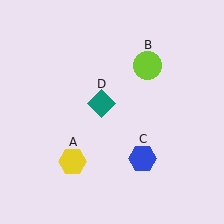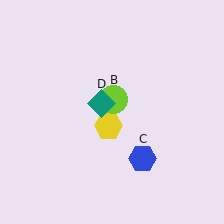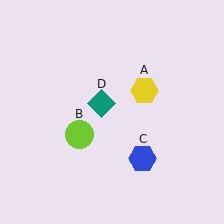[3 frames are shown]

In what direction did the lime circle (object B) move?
The lime circle (object B) moved down and to the left.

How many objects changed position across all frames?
2 objects changed position: yellow hexagon (object A), lime circle (object B).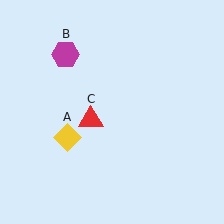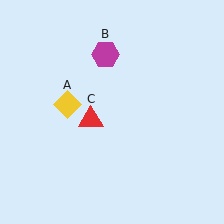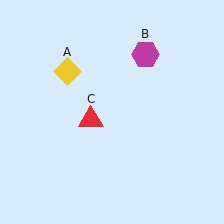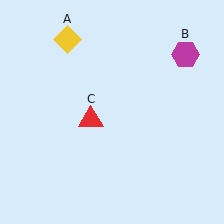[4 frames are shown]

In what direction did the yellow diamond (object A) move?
The yellow diamond (object A) moved up.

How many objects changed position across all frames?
2 objects changed position: yellow diamond (object A), magenta hexagon (object B).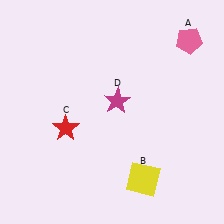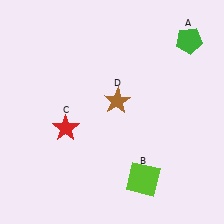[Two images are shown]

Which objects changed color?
A changed from pink to green. B changed from yellow to lime. D changed from magenta to brown.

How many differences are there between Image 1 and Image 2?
There are 3 differences between the two images.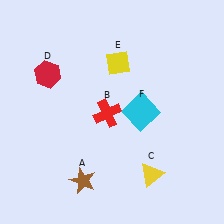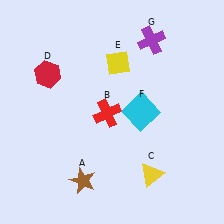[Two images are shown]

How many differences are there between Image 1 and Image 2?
There is 1 difference between the two images.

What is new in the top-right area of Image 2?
A purple cross (G) was added in the top-right area of Image 2.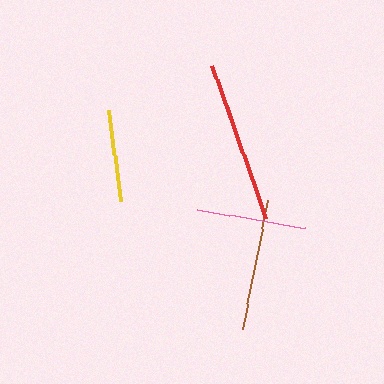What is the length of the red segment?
The red segment is approximately 162 pixels long.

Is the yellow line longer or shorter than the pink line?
The pink line is longer than the yellow line.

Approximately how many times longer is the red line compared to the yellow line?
The red line is approximately 1.8 times the length of the yellow line.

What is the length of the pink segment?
The pink segment is approximately 110 pixels long.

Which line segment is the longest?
The red line is the longest at approximately 162 pixels.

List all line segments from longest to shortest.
From longest to shortest: red, brown, pink, yellow.